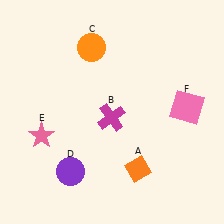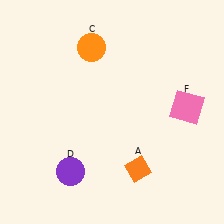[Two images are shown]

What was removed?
The pink star (E), the magenta cross (B) were removed in Image 2.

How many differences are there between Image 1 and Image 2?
There are 2 differences between the two images.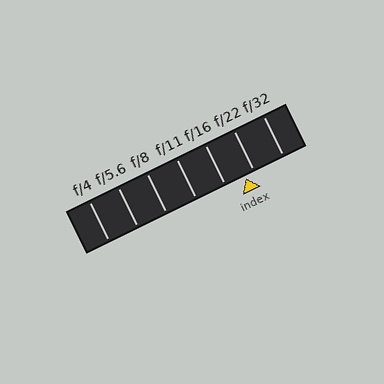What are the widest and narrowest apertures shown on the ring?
The widest aperture shown is f/4 and the narrowest is f/32.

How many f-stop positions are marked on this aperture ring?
There are 7 f-stop positions marked.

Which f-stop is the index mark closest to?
The index mark is closest to f/22.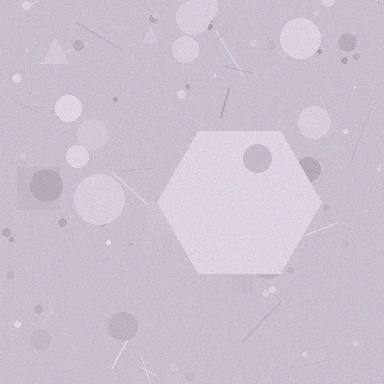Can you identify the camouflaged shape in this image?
The camouflaged shape is a hexagon.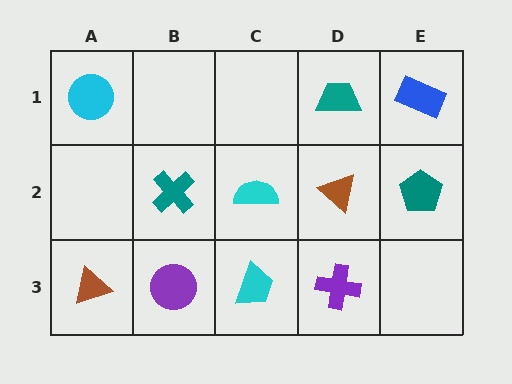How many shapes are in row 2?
4 shapes.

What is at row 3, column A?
A brown triangle.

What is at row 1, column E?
A blue rectangle.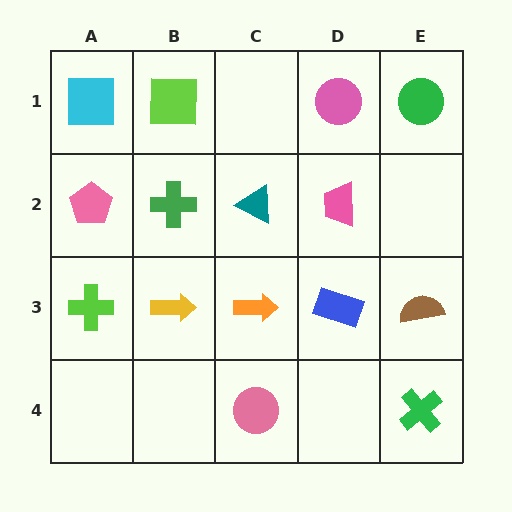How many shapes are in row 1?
4 shapes.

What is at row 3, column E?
A brown semicircle.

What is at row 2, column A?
A pink pentagon.